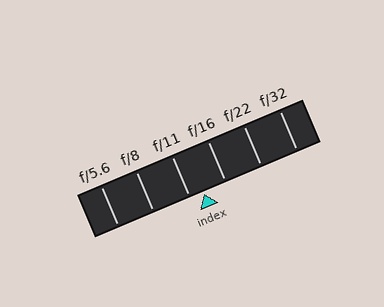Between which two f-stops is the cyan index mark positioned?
The index mark is between f/11 and f/16.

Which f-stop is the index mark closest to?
The index mark is closest to f/11.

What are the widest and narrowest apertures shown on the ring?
The widest aperture shown is f/5.6 and the narrowest is f/32.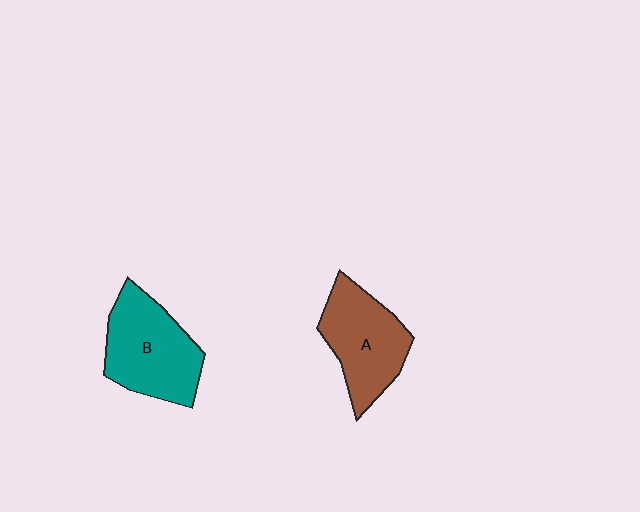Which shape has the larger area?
Shape B (teal).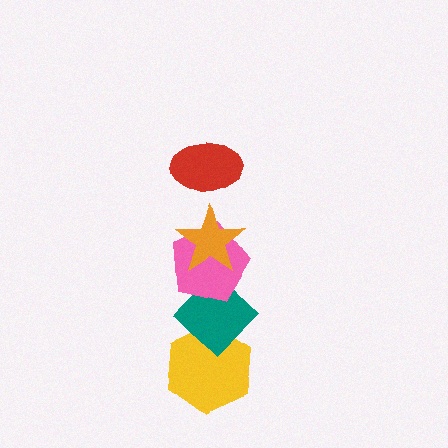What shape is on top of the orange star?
The red ellipse is on top of the orange star.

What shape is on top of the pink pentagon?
The orange star is on top of the pink pentagon.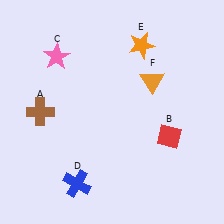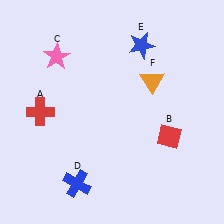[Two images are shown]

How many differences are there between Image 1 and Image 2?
There are 2 differences between the two images.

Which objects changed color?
A changed from brown to red. E changed from orange to blue.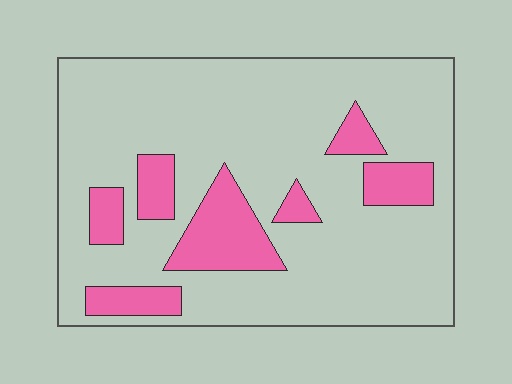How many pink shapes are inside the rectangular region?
7.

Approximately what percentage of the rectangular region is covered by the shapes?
Approximately 20%.